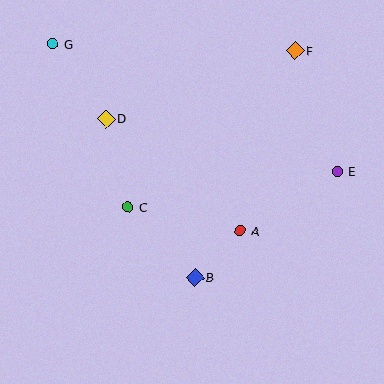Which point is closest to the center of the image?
Point A at (240, 231) is closest to the center.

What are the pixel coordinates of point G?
Point G is at (52, 44).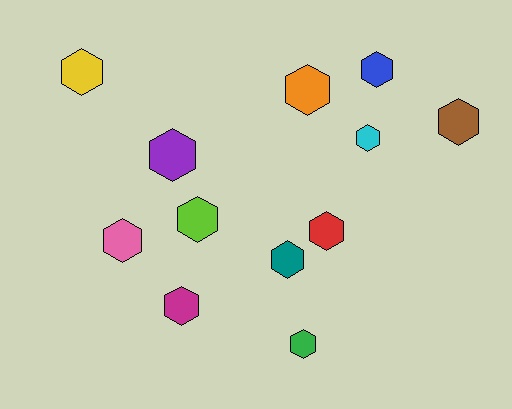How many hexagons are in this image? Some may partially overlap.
There are 12 hexagons.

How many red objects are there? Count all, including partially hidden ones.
There is 1 red object.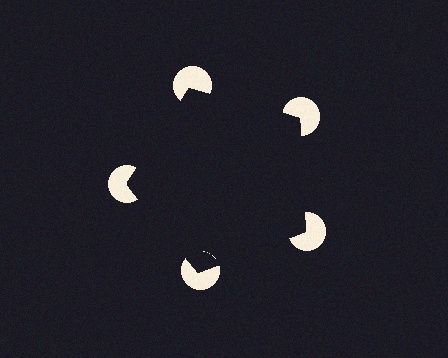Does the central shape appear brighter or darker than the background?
It typically appears slightly darker than the background, even though no actual brightness change is drawn.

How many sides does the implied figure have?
5 sides.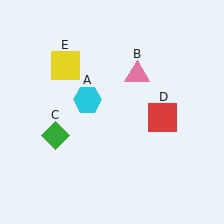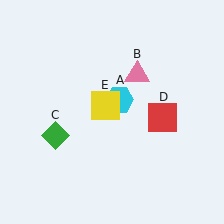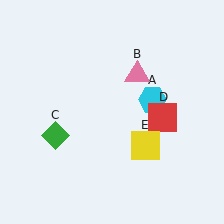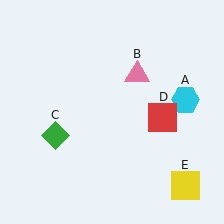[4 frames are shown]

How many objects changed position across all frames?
2 objects changed position: cyan hexagon (object A), yellow square (object E).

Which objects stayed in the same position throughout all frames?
Pink triangle (object B) and green diamond (object C) and red square (object D) remained stationary.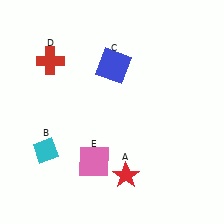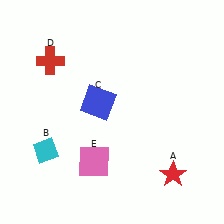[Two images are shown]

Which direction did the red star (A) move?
The red star (A) moved right.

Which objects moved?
The objects that moved are: the red star (A), the blue square (C).